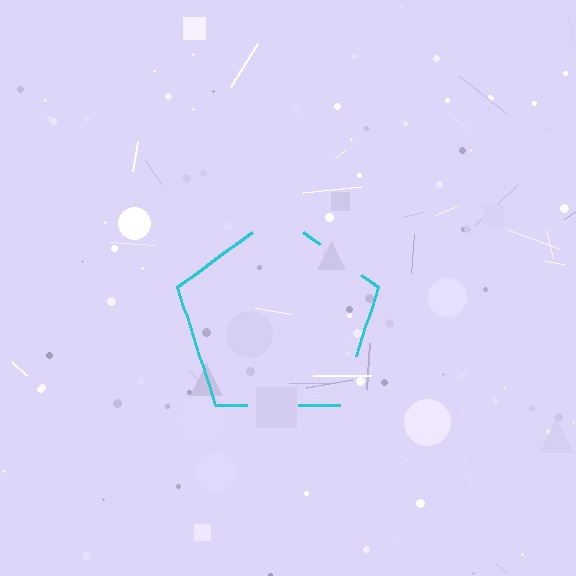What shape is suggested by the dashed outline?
The dashed outline suggests a pentagon.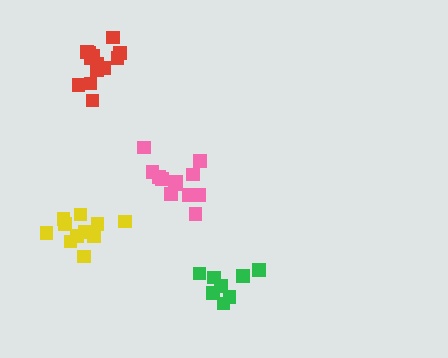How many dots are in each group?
Group 1: 13 dots, Group 2: 8 dots, Group 3: 12 dots, Group 4: 12 dots (45 total).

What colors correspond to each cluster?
The clusters are colored: red, green, pink, yellow.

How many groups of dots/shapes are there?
There are 4 groups.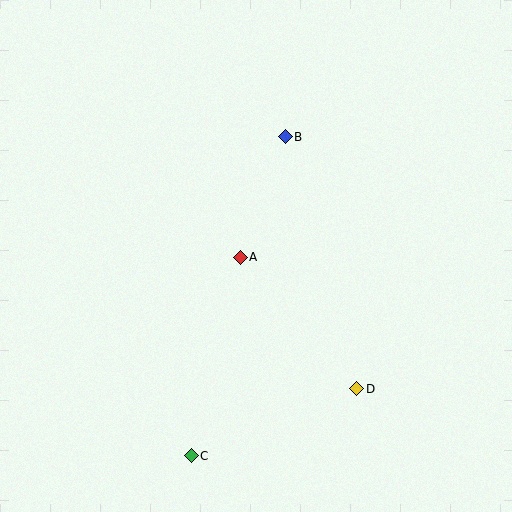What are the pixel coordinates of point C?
Point C is at (191, 456).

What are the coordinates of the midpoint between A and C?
The midpoint between A and C is at (216, 356).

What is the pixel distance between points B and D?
The distance between B and D is 262 pixels.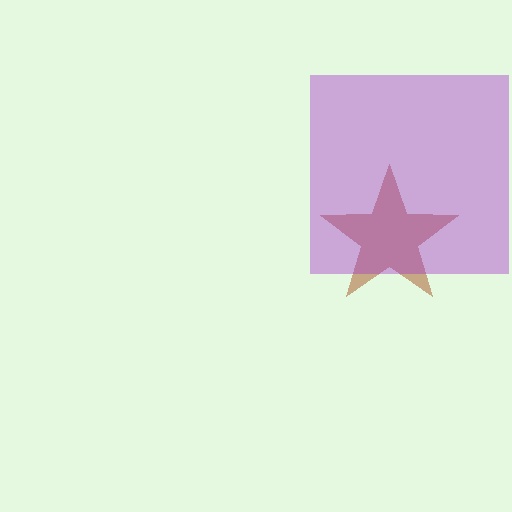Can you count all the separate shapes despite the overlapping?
Yes, there are 2 separate shapes.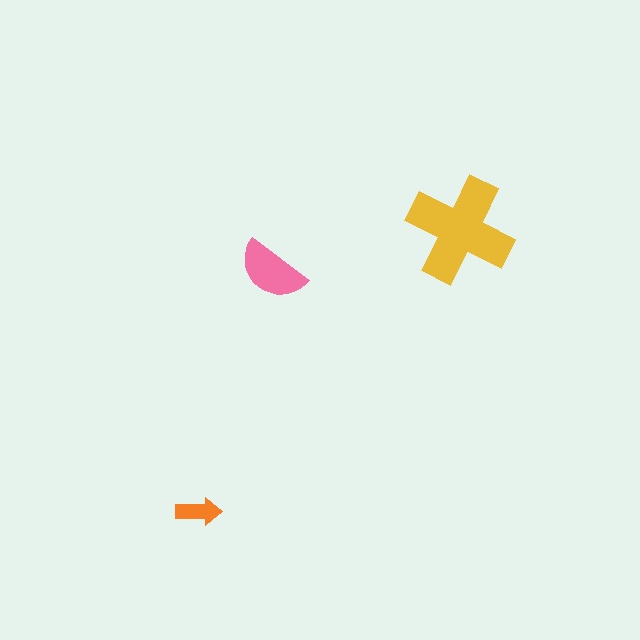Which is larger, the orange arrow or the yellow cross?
The yellow cross.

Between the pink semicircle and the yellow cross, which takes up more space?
The yellow cross.